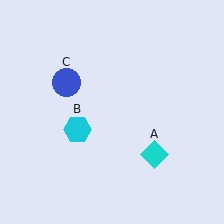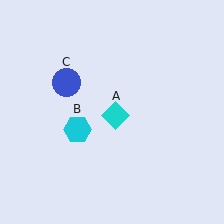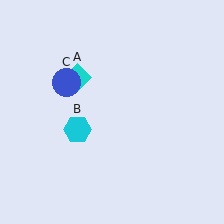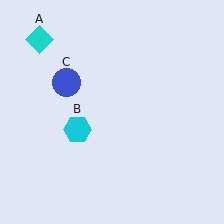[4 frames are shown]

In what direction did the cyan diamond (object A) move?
The cyan diamond (object A) moved up and to the left.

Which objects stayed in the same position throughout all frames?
Cyan hexagon (object B) and blue circle (object C) remained stationary.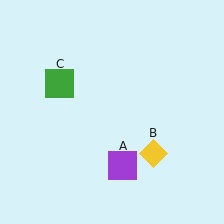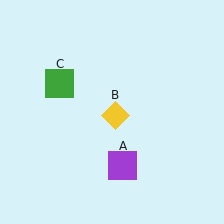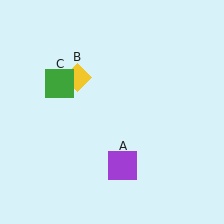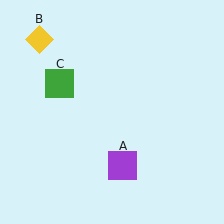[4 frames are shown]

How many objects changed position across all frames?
1 object changed position: yellow diamond (object B).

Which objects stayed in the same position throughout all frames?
Purple square (object A) and green square (object C) remained stationary.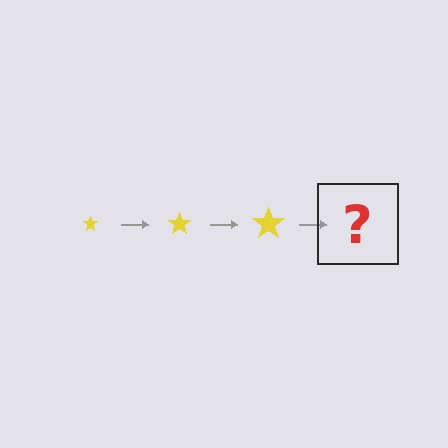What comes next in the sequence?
The next element should be a yellow star, larger than the previous one.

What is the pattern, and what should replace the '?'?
The pattern is that the star gets progressively larger each step. The '?' should be a yellow star, larger than the previous one.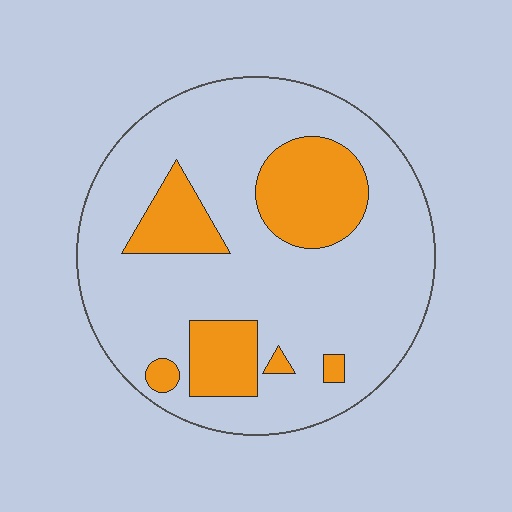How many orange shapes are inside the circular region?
6.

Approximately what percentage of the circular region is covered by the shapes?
Approximately 20%.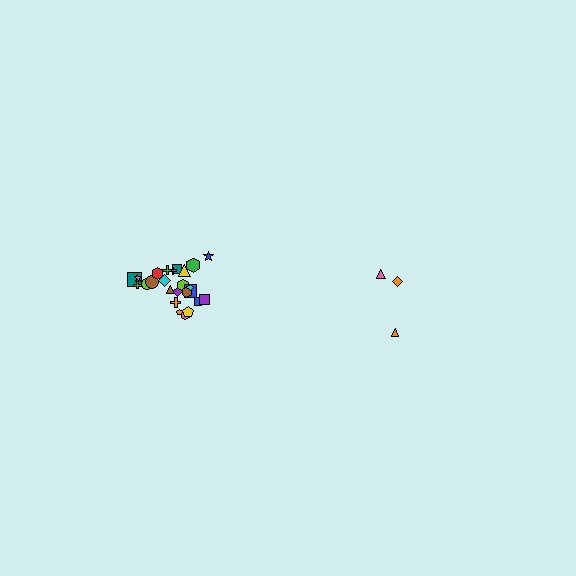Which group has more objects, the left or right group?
The left group.